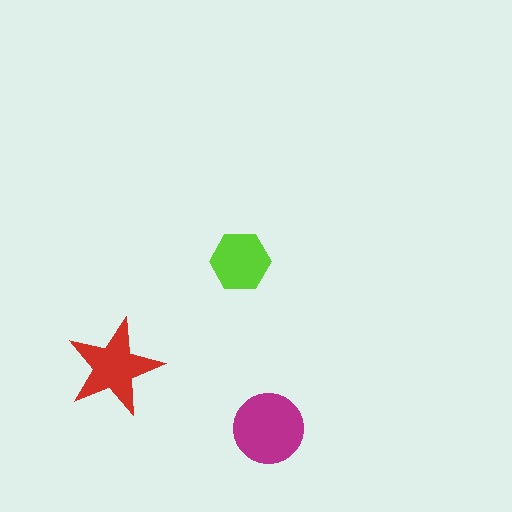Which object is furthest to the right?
The magenta circle is rightmost.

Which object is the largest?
The magenta circle.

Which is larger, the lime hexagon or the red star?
The red star.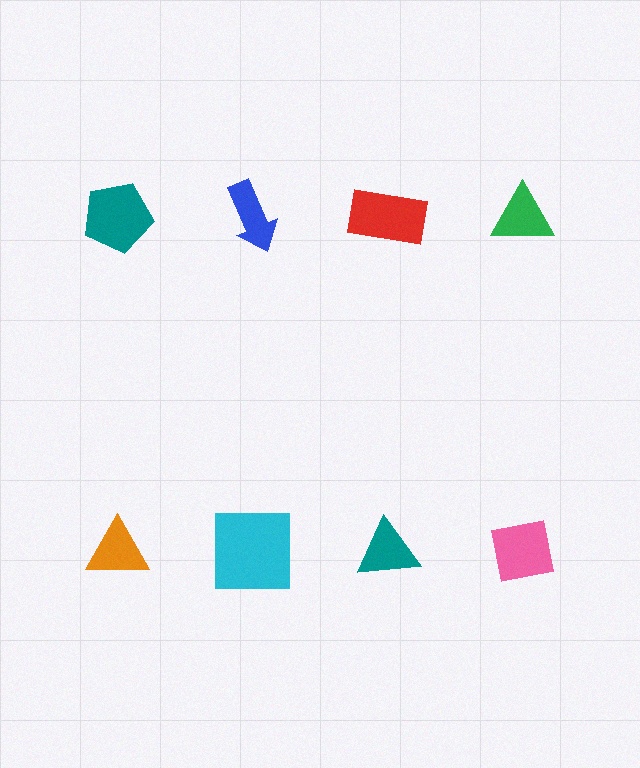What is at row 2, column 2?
A cyan square.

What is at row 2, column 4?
A pink square.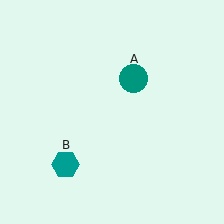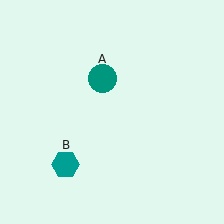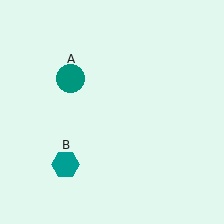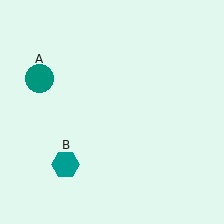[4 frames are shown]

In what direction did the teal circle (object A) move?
The teal circle (object A) moved left.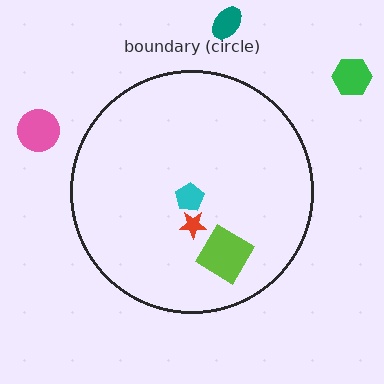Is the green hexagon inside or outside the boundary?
Outside.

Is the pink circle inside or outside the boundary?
Outside.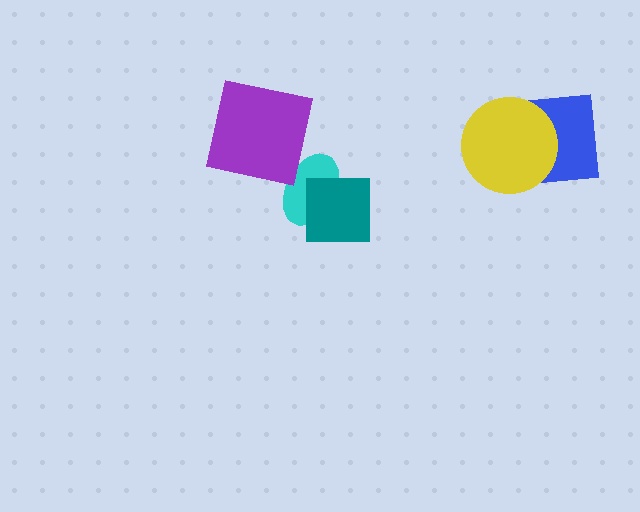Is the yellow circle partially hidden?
No, no other shape covers it.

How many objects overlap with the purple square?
0 objects overlap with the purple square.